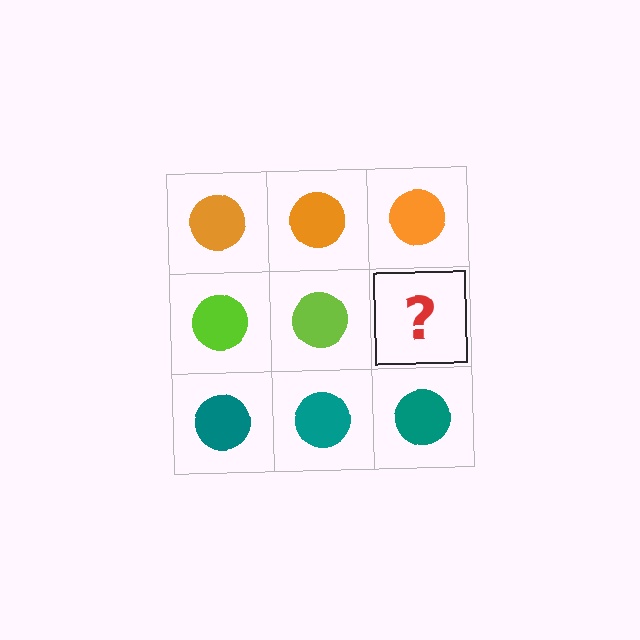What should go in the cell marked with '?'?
The missing cell should contain a lime circle.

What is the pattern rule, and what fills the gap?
The rule is that each row has a consistent color. The gap should be filled with a lime circle.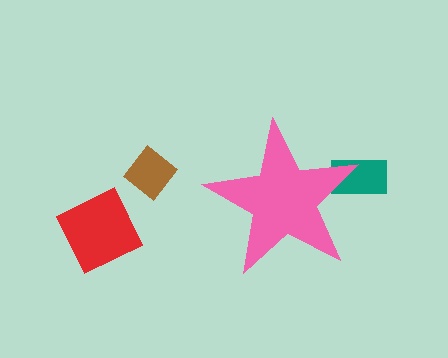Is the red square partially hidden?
No, the red square is fully visible.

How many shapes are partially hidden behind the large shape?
1 shape is partially hidden.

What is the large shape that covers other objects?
A pink star.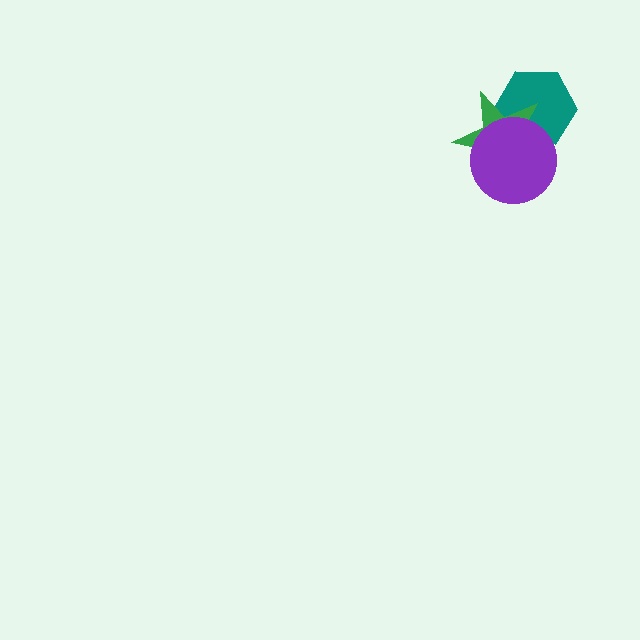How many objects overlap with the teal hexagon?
2 objects overlap with the teal hexagon.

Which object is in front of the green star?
The purple circle is in front of the green star.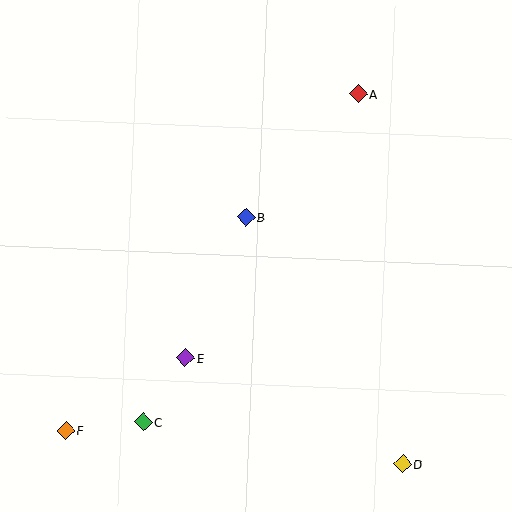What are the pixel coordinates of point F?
Point F is at (66, 431).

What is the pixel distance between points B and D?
The distance between B and D is 292 pixels.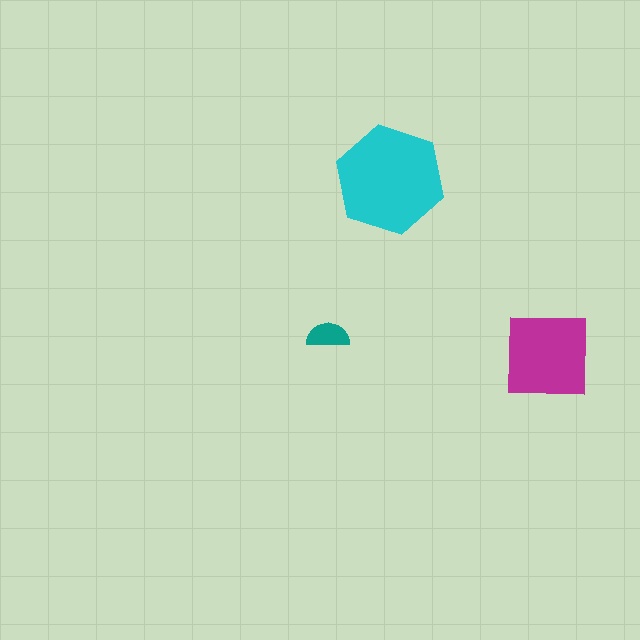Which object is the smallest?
The teal semicircle.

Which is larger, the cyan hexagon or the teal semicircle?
The cyan hexagon.